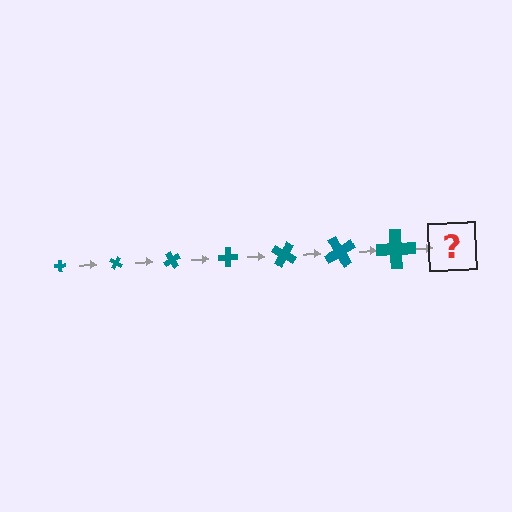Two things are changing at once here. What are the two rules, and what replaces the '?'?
The two rules are that the cross grows larger each step and it rotates 30 degrees each step. The '?' should be a cross, larger than the previous one and rotated 210 degrees from the start.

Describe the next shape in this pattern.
It should be a cross, larger than the previous one and rotated 210 degrees from the start.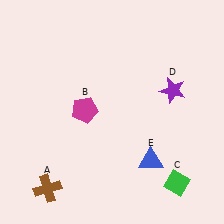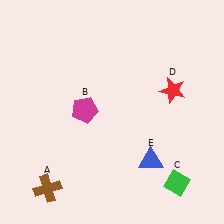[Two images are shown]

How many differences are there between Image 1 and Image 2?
There is 1 difference between the two images.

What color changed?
The star (D) changed from purple in Image 1 to red in Image 2.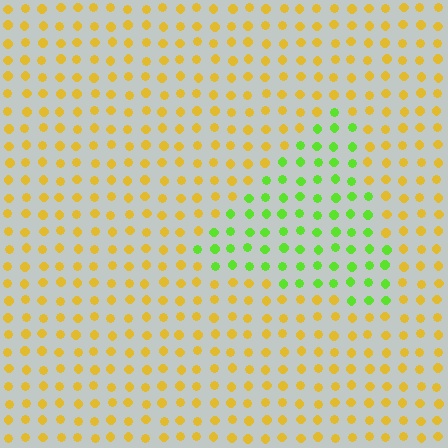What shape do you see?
I see a triangle.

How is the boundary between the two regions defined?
The boundary is defined purely by a slight shift in hue (about 58 degrees). Spacing, size, and orientation are identical on both sides.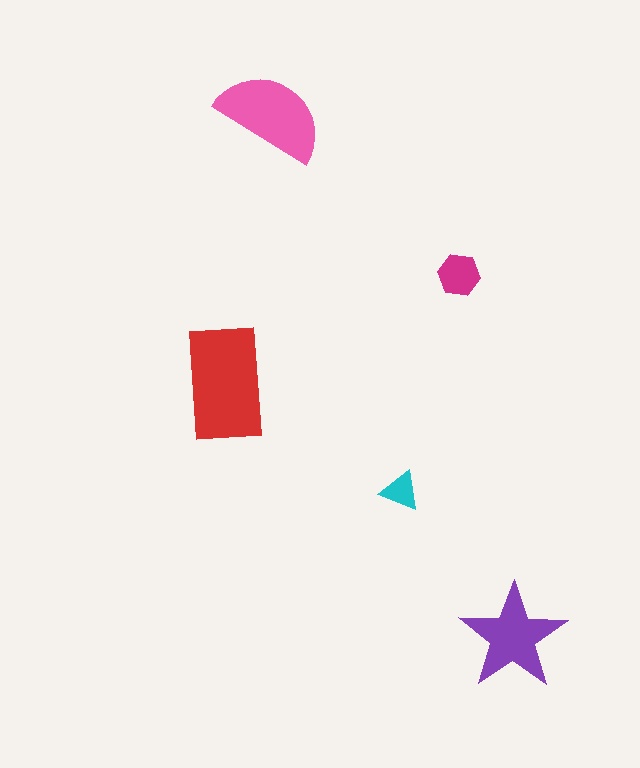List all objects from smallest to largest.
The cyan triangle, the magenta hexagon, the purple star, the pink semicircle, the red rectangle.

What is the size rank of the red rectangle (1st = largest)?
1st.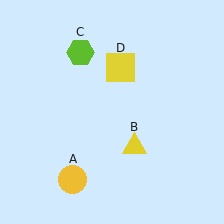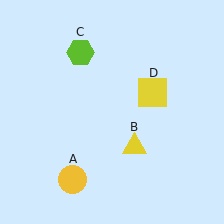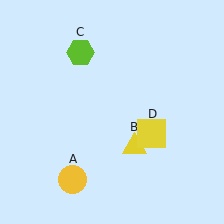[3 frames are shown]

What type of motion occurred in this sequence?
The yellow square (object D) rotated clockwise around the center of the scene.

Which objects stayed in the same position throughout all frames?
Yellow circle (object A) and yellow triangle (object B) and lime hexagon (object C) remained stationary.